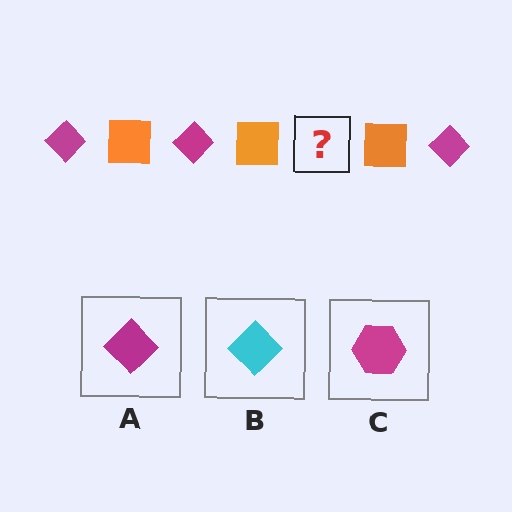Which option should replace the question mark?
Option A.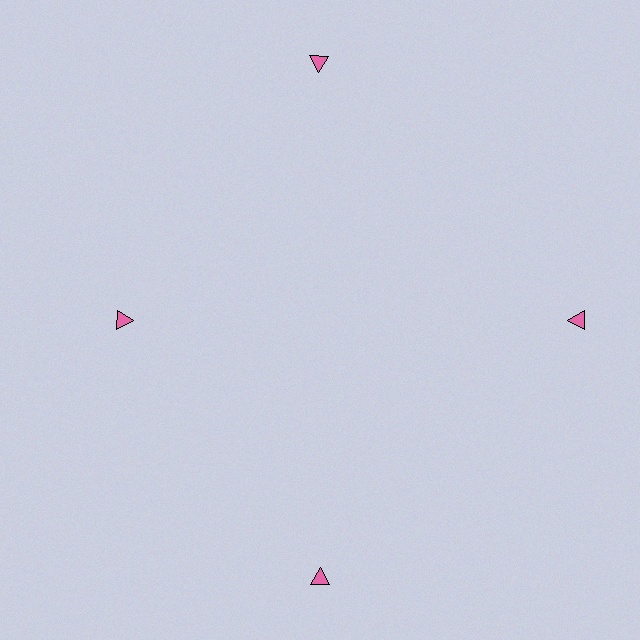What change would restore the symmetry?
The symmetry would be restored by moving it outward, back onto the ring so that all 4 triangles sit at equal angles and equal distance from the center.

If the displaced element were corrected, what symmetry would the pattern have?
It would have 4-fold rotational symmetry — the pattern would map onto itself every 90 degrees.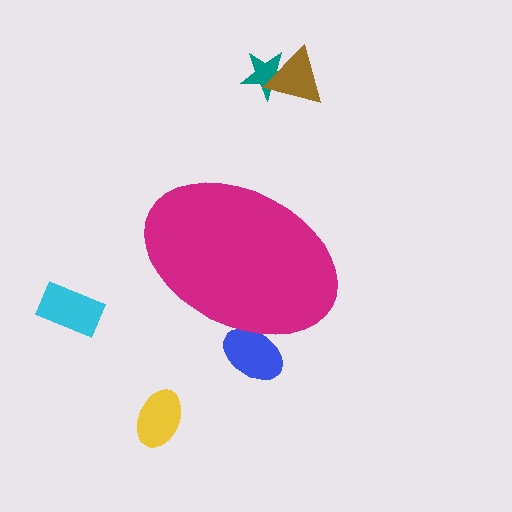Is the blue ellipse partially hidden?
Yes, the blue ellipse is partially hidden behind the magenta ellipse.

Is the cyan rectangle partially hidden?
No, the cyan rectangle is fully visible.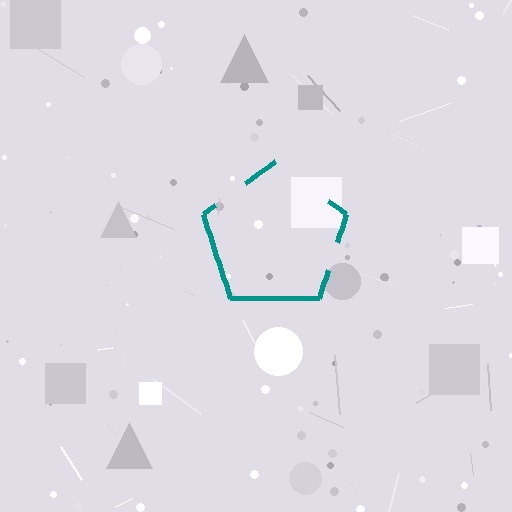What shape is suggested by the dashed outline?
The dashed outline suggests a pentagon.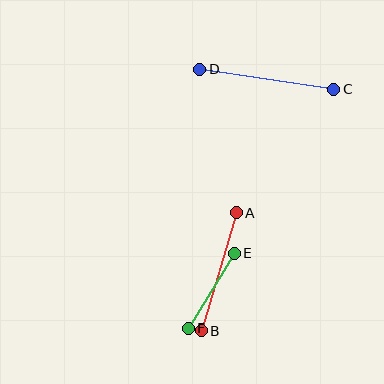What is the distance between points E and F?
The distance is approximately 88 pixels.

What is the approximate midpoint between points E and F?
The midpoint is at approximately (211, 291) pixels.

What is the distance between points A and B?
The distance is approximately 123 pixels.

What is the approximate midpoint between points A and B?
The midpoint is at approximately (219, 272) pixels.